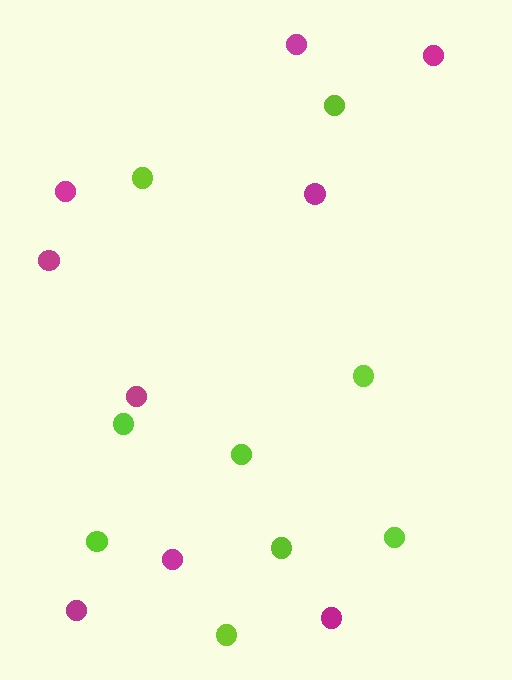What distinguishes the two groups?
There are 2 groups: one group of lime circles (9) and one group of magenta circles (9).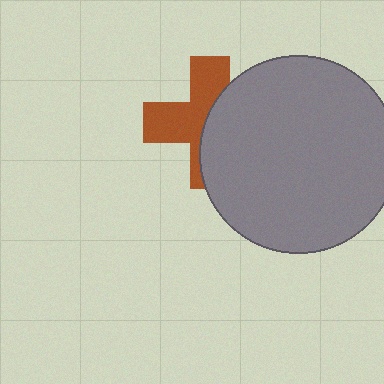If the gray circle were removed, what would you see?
You would see the complete brown cross.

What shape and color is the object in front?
The object in front is a gray circle.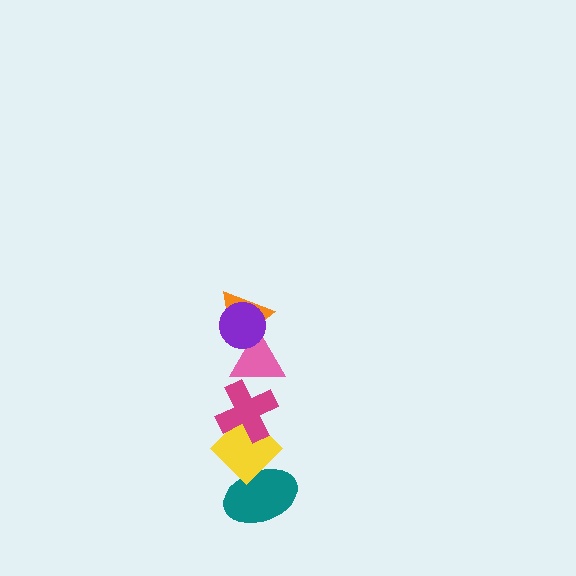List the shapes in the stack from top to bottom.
From top to bottom: the purple circle, the orange triangle, the pink triangle, the magenta cross, the yellow diamond, the teal ellipse.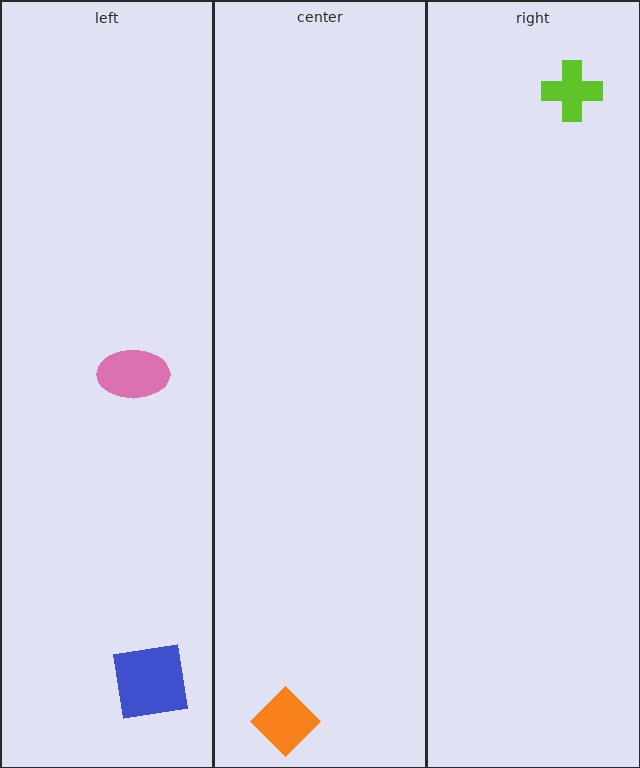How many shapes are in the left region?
2.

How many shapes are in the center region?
1.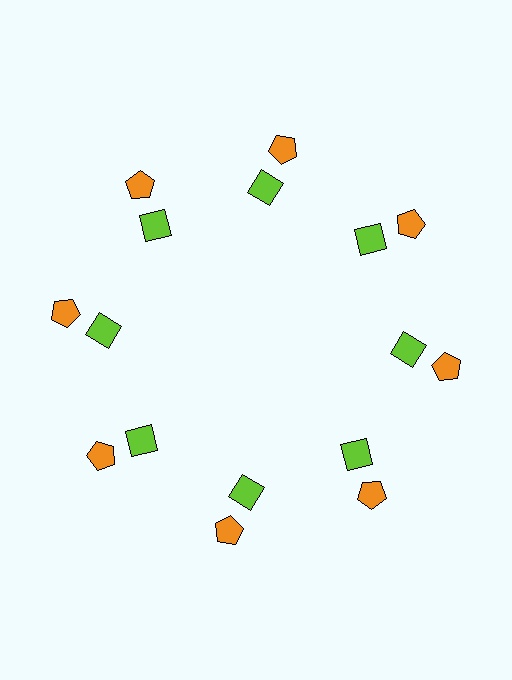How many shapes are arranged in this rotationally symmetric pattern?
There are 16 shapes, arranged in 8 groups of 2.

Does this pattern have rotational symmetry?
Yes, this pattern has 8-fold rotational symmetry. It looks the same after rotating 45 degrees around the center.